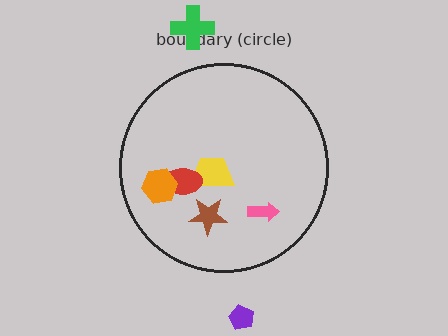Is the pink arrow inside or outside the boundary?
Inside.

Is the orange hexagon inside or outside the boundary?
Inside.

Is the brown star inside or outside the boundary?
Inside.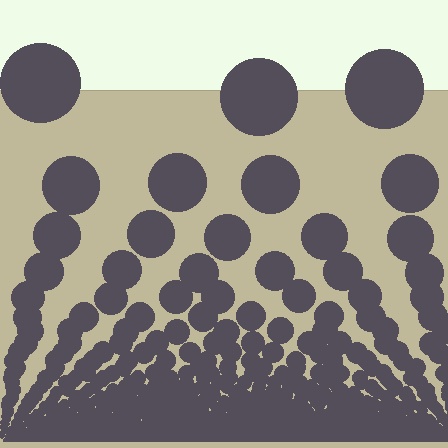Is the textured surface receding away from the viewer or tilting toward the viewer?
The surface appears to tilt toward the viewer. Texture elements get larger and sparser toward the top.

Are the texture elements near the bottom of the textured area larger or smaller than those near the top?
Smaller. The gradient is inverted — elements near the bottom are smaller and denser.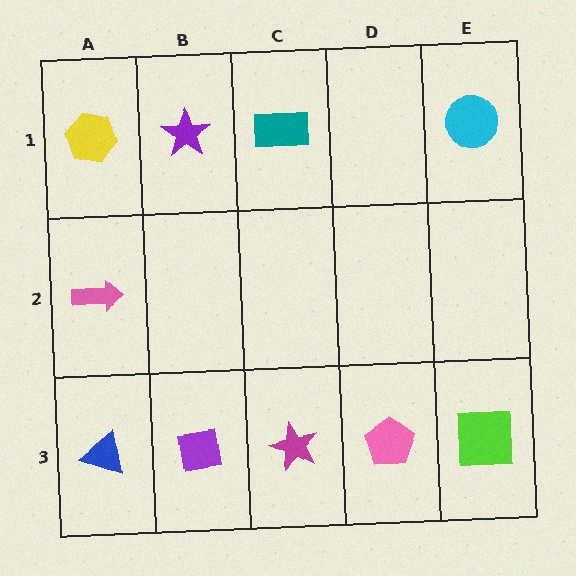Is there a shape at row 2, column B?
No, that cell is empty.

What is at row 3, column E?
A lime square.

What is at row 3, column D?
A pink pentagon.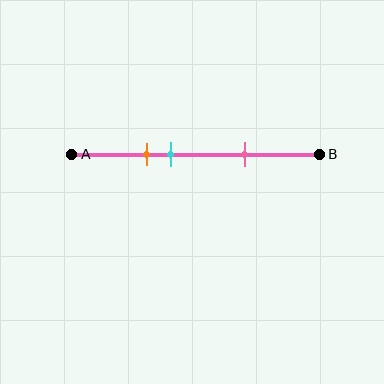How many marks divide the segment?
There are 3 marks dividing the segment.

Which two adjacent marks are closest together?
The orange and cyan marks are the closest adjacent pair.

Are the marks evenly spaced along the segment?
No, the marks are not evenly spaced.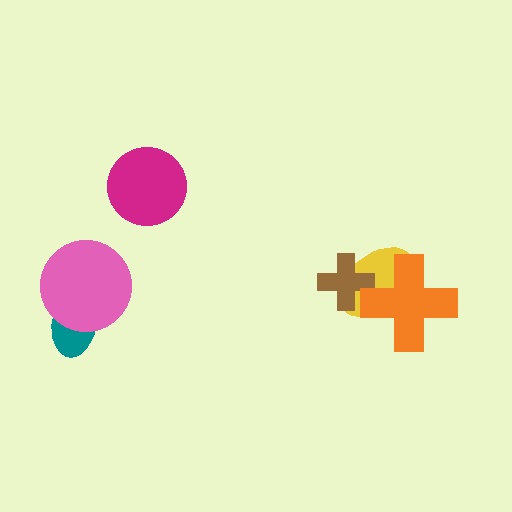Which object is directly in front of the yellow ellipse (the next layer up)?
The brown cross is directly in front of the yellow ellipse.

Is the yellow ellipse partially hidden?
Yes, it is partially covered by another shape.